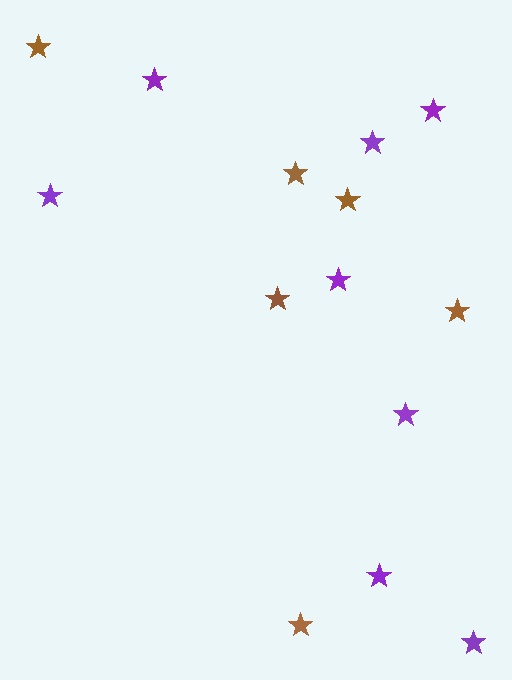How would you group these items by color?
There are 2 groups: one group of brown stars (6) and one group of purple stars (8).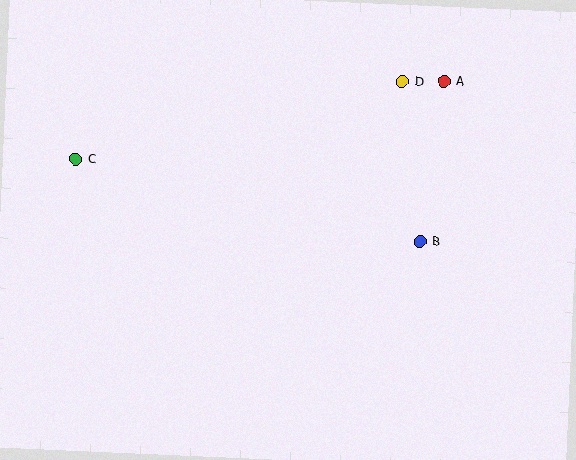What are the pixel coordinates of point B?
Point B is at (420, 241).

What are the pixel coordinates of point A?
Point A is at (444, 81).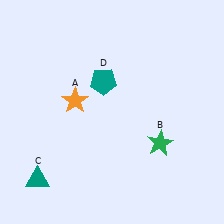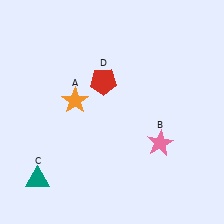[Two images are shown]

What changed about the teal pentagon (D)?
In Image 1, D is teal. In Image 2, it changed to red.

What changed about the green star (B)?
In Image 1, B is green. In Image 2, it changed to pink.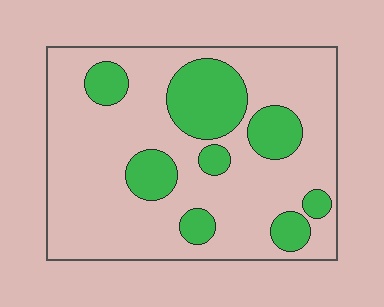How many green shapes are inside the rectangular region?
8.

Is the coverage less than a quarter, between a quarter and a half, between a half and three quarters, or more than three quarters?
Less than a quarter.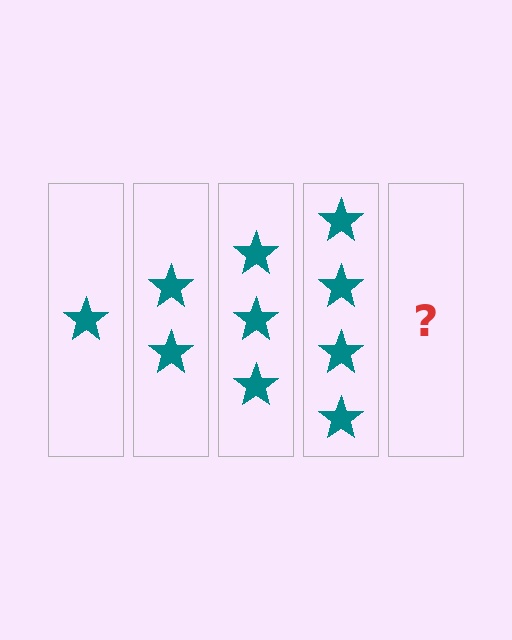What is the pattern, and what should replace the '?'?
The pattern is that each step adds one more star. The '?' should be 5 stars.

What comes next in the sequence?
The next element should be 5 stars.